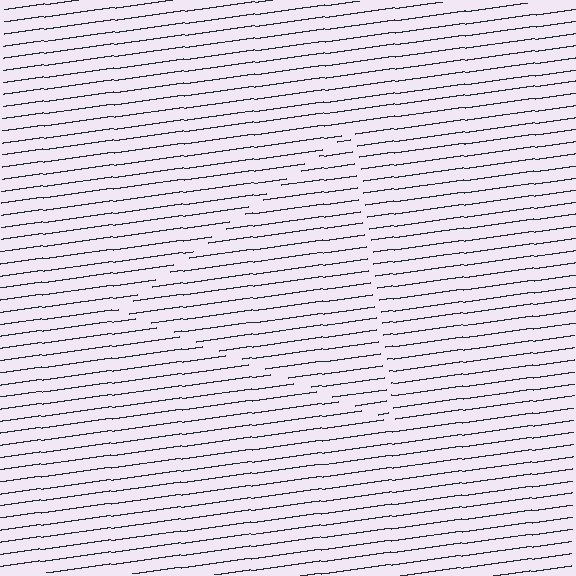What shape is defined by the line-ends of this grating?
An illusory triangle. The interior of the shape contains the same grating, shifted by half a period — the contour is defined by the phase discontinuity where line-ends from the inner and outer gratings abut.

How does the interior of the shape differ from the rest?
The interior of the shape contains the same grating, shifted by half a period — the contour is defined by the phase discontinuity where line-ends from the inner and outer gratings abut.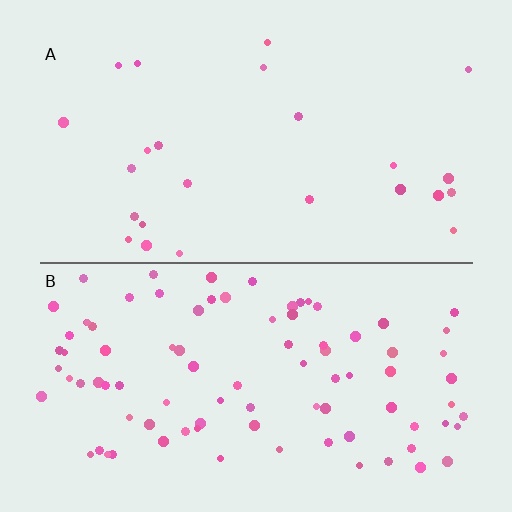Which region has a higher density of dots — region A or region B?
B (the bottom).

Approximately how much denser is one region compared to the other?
Approximately 3.7× — region B over region A.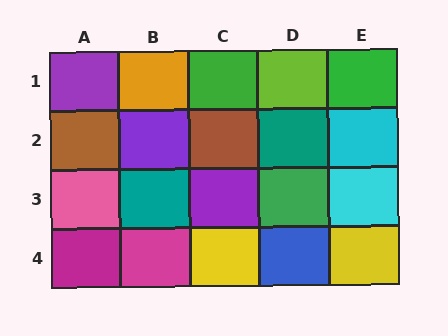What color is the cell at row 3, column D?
Green.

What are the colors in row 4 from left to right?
Magenta, magenta, yellow, blue, yellow.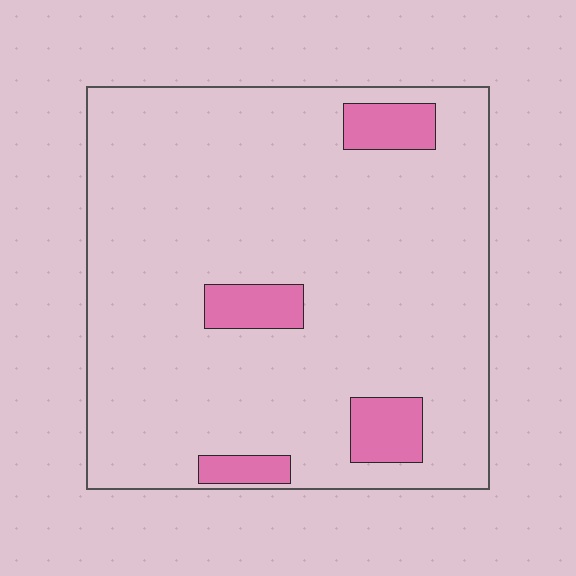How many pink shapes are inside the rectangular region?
4.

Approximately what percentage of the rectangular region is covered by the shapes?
Approximately 10%.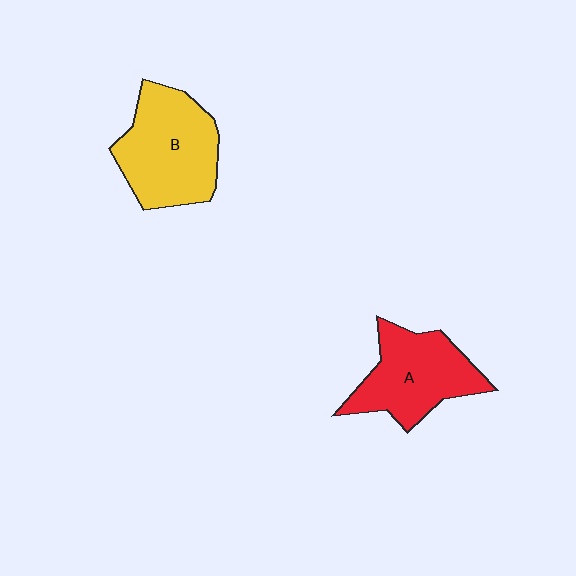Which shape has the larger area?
Shape B (yellow).